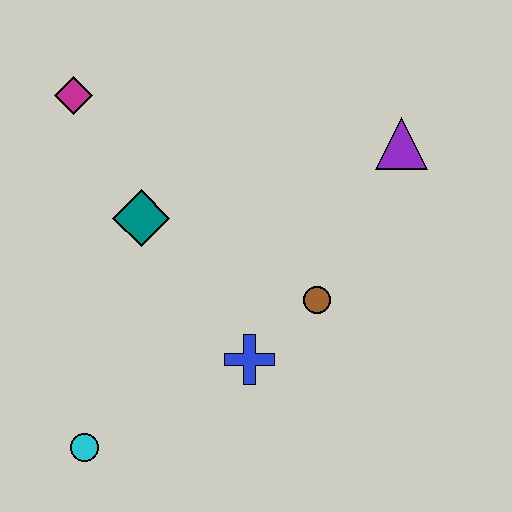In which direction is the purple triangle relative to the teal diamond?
The purple triangle is to the right of the teal diamond.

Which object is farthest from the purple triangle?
The cyan circle is farthest from the purple triangle.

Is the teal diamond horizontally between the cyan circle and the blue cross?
Yes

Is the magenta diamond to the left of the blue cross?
Yes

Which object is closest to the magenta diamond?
The teal diamond is closest to the magenta diamond.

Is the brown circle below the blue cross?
No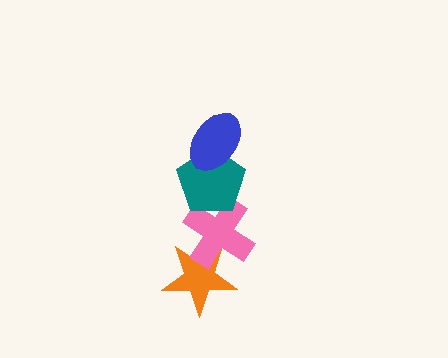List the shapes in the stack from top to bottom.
From top to bottom: the blue ellipse, the teal pentagon, the pink cross, the orange star.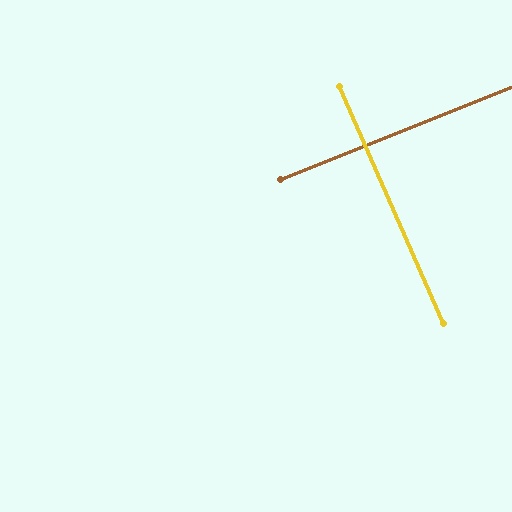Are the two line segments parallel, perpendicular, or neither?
Perpendicular — they meet at approximately 88°.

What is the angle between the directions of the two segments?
Approximately 88 degrees.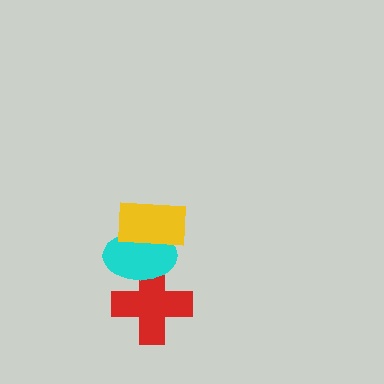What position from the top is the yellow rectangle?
The yellow rectangle is 1st from the top.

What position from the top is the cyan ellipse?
The cyan ellipse is 2nd from the top.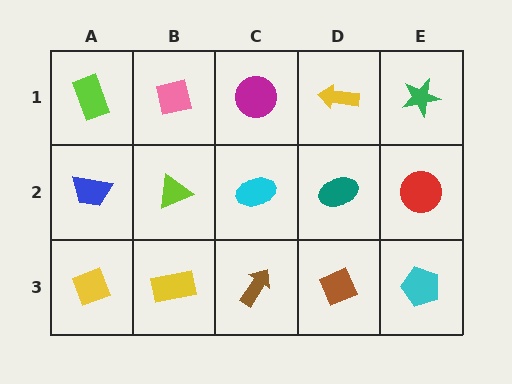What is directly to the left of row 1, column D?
A magenta circle.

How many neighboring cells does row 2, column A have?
3.